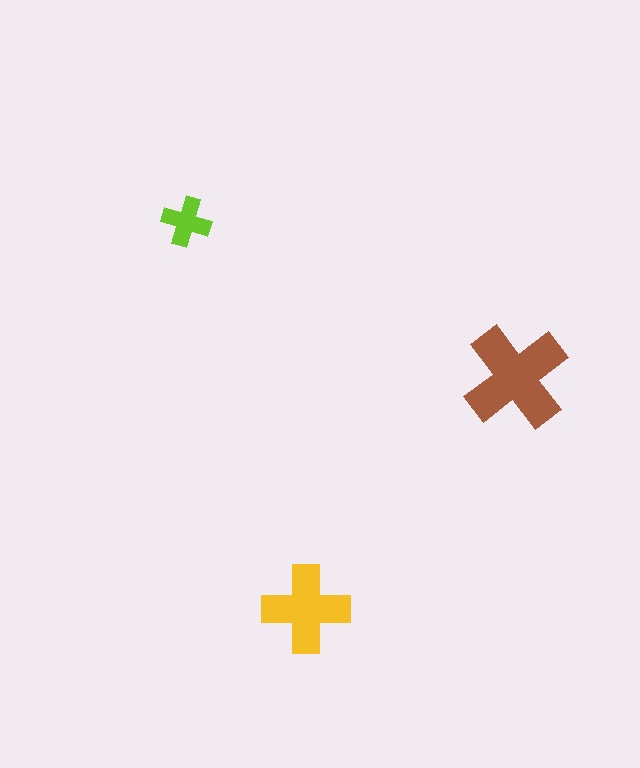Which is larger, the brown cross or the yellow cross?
The brown one.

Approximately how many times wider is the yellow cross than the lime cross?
About 2 times wider.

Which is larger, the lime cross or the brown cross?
The brown one.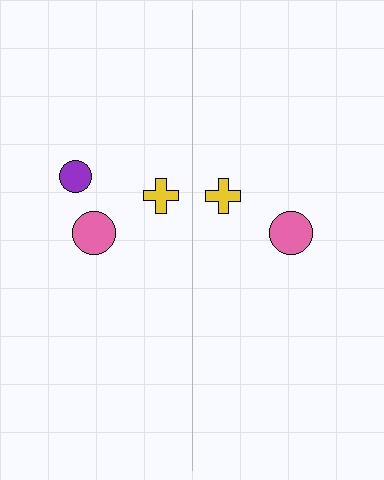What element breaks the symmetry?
A purple circle is missing from the right side.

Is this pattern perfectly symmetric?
No, the pattern is not perfectly symmetric. A purple circle is missing from the right side.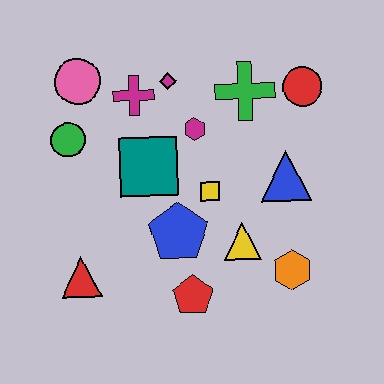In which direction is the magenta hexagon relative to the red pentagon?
The magenta hexagon is above the red pentagon.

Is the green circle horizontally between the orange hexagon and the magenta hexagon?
No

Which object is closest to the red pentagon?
The blue pentagon is closest to the red pentagon.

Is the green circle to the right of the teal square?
No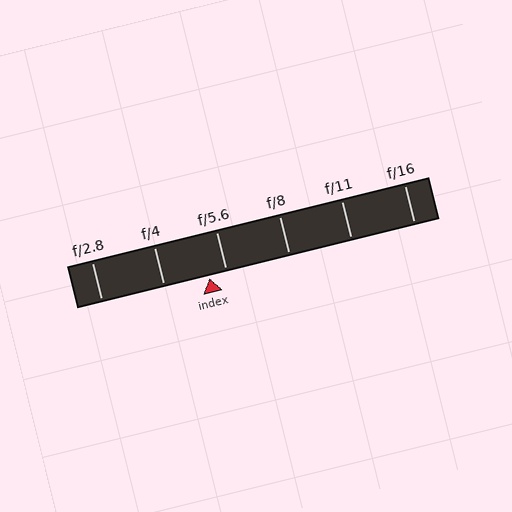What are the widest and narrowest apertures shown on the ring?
The widest aperture shown is f/2.8 and the narrowest is f/16.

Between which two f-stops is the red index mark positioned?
The index mark is between f/4 and f/5.6.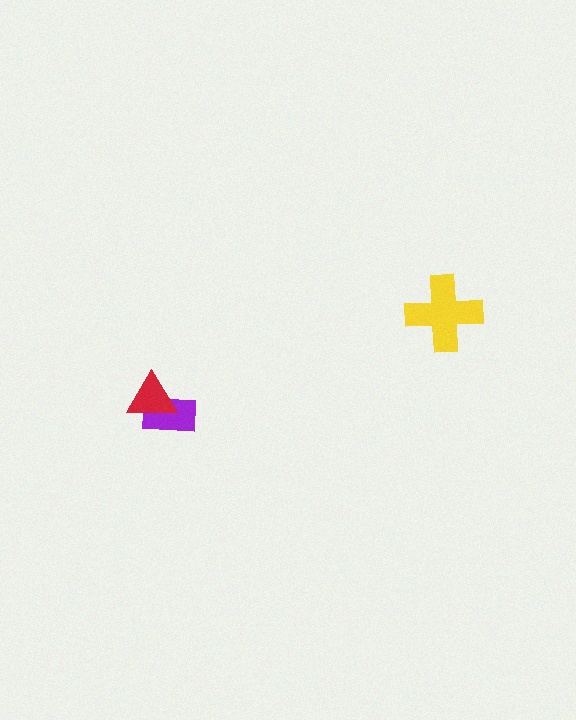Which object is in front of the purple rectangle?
The red triangle is in front of the purple rectangle.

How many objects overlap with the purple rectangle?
1 object overlaps with the purple rectangle.